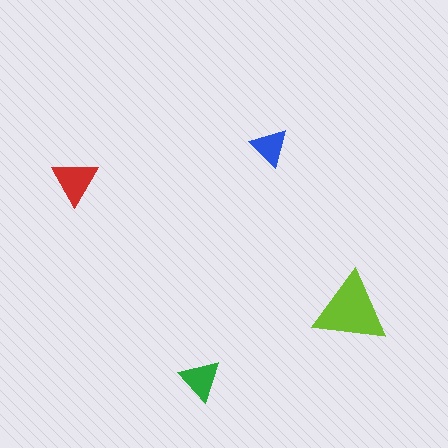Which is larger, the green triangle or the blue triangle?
The green one.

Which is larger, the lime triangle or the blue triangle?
The lime one.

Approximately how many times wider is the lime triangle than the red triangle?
About 1.5 times wider.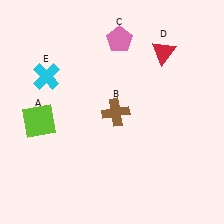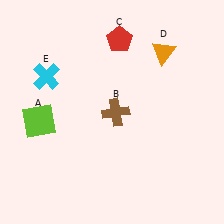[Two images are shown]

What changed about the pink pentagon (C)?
In Image 1, C is pink. In Image 2, it changed to red.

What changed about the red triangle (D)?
In Image 1, D is red. In Image 2, it changed to orange.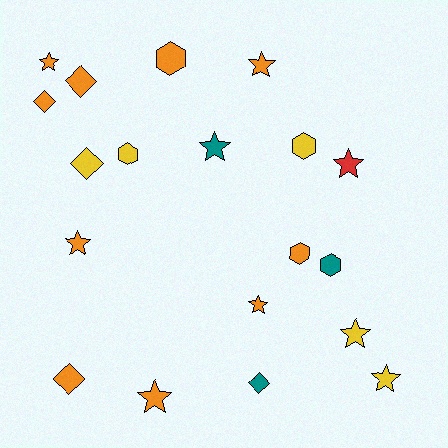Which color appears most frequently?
Orange, with 10 objects.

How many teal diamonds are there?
There is 1 teal diamond.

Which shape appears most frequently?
Star, with 9 objects.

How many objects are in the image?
There are 19 objects.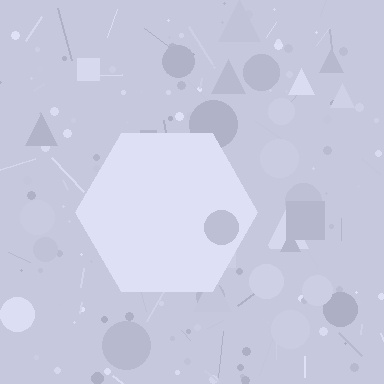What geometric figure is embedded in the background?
A hexagon is embedded in the background.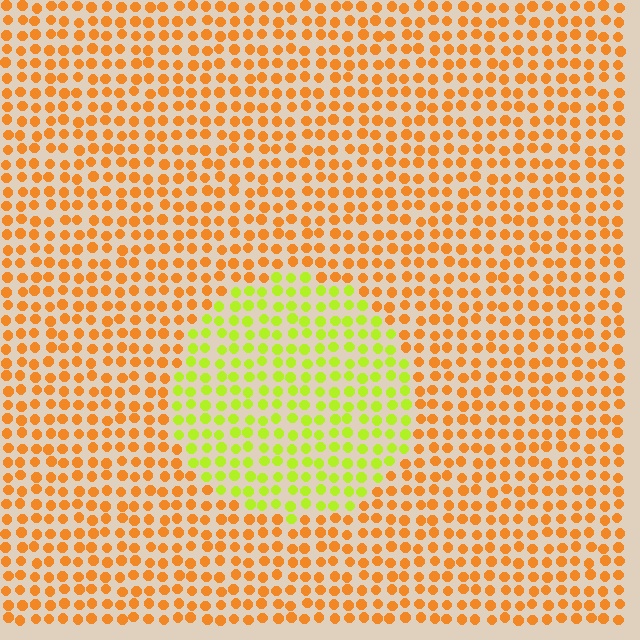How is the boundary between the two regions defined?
The boundary is defined purely by a slight shift in hue (about 50 degrees). Spacing, size, and orientation are identical on both sides.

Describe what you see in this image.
The image is filled with small orange elements in a uniform arrangement. A circle-shaped region is visible where the elements are tinted to a slightly different hue, forming a subtle color boundary.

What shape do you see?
I see a circle.